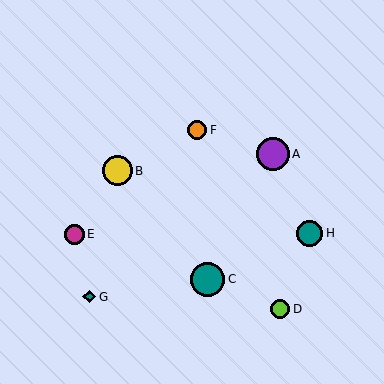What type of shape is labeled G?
Shape G is a teal diamond.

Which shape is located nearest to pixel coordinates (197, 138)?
The orange circle (labeled F) at (197, 130) is nearest to that location.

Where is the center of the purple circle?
The center of the purple circle is at (273, 154).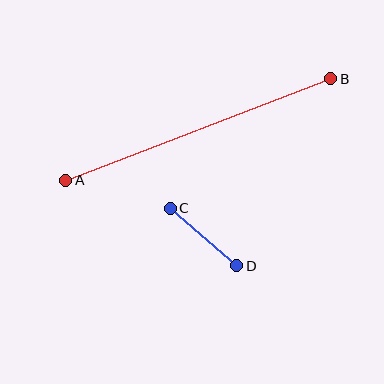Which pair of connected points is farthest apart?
Points A and B are farthest apart.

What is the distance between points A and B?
The distance is approximately 284 pixels.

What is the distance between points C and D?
The distance is approximately 88 pixels.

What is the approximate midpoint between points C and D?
The midpoint is at approximately (204, 237) pixels.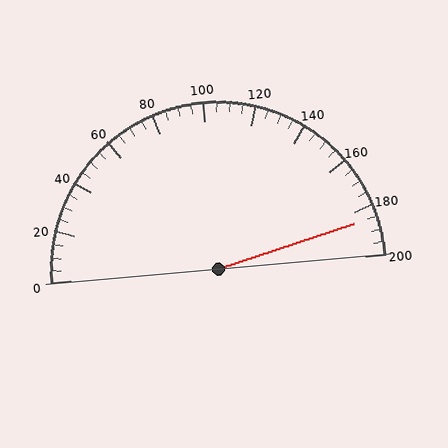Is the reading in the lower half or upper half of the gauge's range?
The reading is in the upper half of the range (0 to 200).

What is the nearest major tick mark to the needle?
The nearest major tick mark is 180.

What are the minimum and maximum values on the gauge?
The gauge ranges from 0 to 200.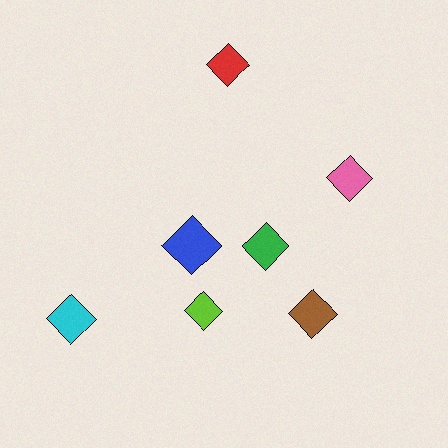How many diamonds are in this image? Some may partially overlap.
There are 7 diamonds.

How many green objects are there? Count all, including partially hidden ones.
There is 1 green object.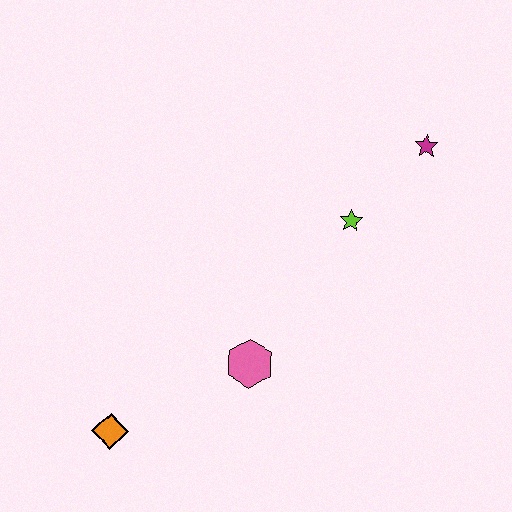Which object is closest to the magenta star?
The lime star is closest to the magenta star.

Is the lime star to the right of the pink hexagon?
Yes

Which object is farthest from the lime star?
The orange diamond is farthest from the lime star.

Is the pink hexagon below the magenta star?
Yes